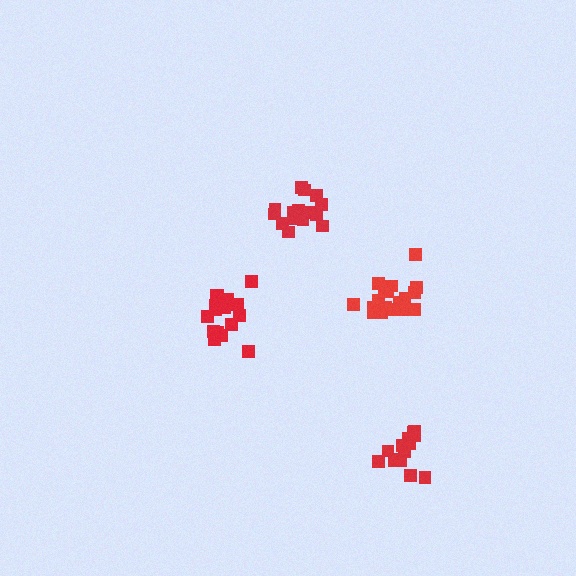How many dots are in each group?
Group 1: 16 dots, Group 2: 19 dots, Group 3: 14 dots, Group 4: 20 dots (69 total).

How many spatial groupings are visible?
There are 4 spatial groupings.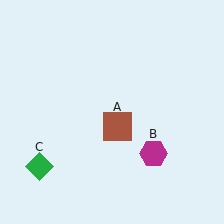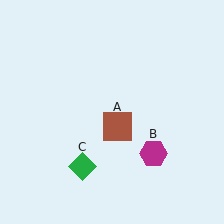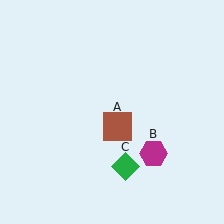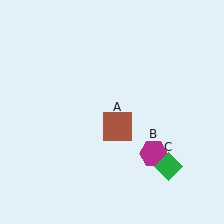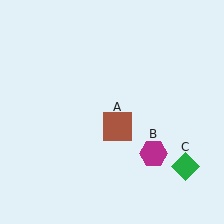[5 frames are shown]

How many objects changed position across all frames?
1 object changed position: green diamond (object C).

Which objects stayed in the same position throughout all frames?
Brown square (object A) and magenta hexagon (object B) remained stationary.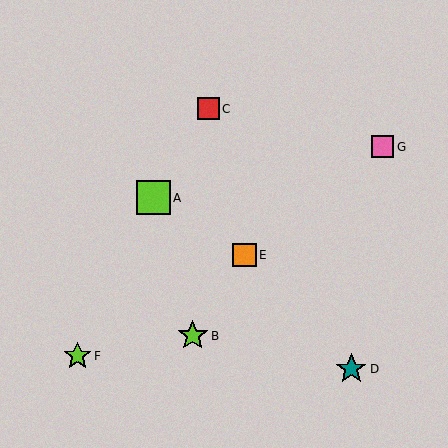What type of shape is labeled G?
Shape G is a pink square.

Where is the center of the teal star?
The center of the teal star is at (351, 369).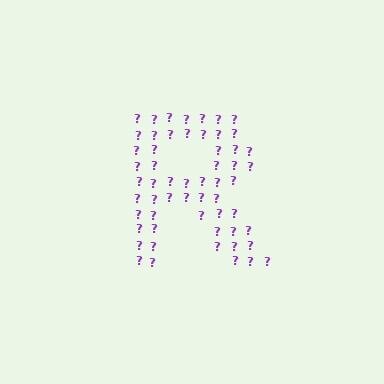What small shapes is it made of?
It is made of small question marks.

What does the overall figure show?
The overall figure shows the letter R.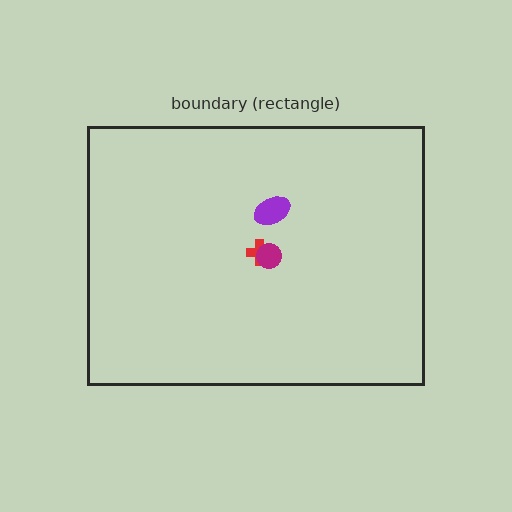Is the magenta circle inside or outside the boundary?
Inside.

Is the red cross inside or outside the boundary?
Inside.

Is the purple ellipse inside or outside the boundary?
Inside.